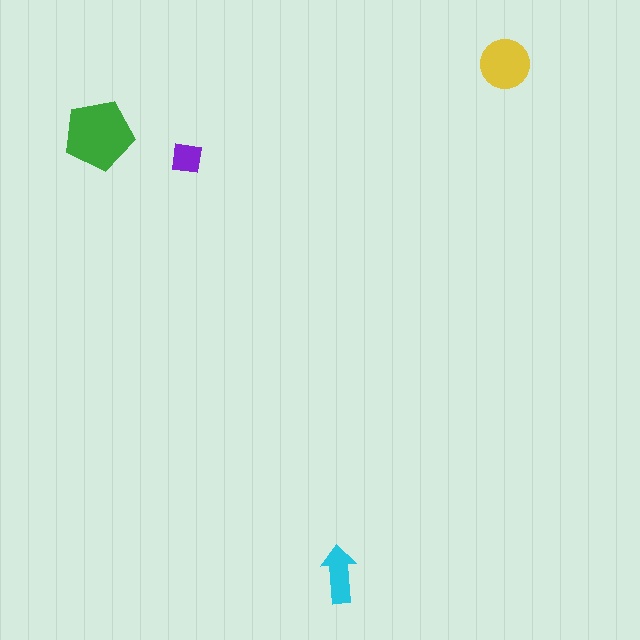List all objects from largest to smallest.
The green pentagon, the yellow circle, the cyan arrow, the purple square.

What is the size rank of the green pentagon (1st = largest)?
1st.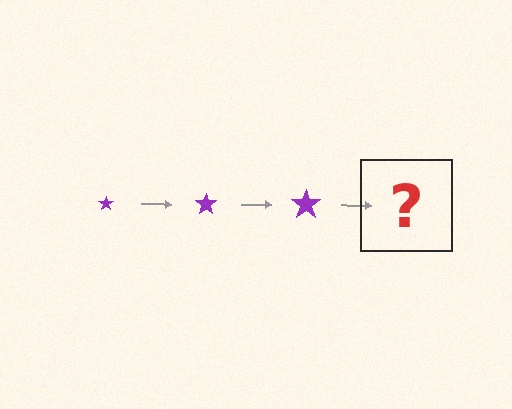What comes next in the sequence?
The next element should be a purple star, larger than the previous one.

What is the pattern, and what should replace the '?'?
The pattern is that the star gets progressively larger each step. The '?' should be a purple star, larger than the previous one.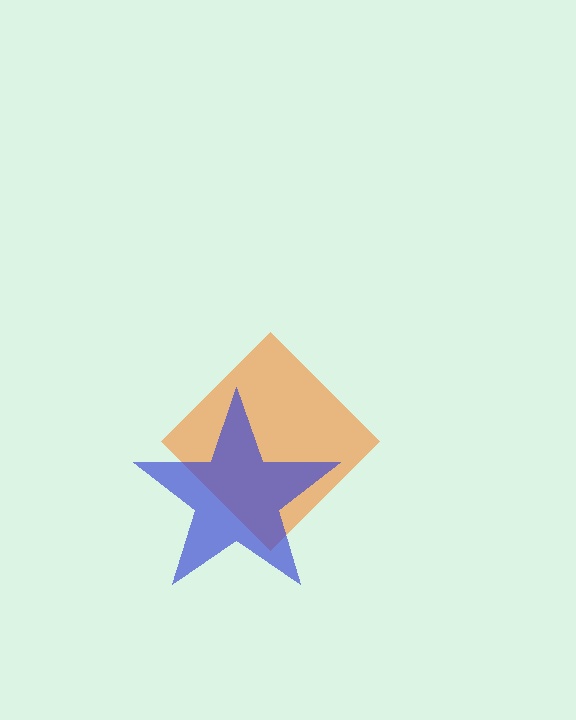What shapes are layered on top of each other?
The layered shapes are: an orange diamond, a blue star.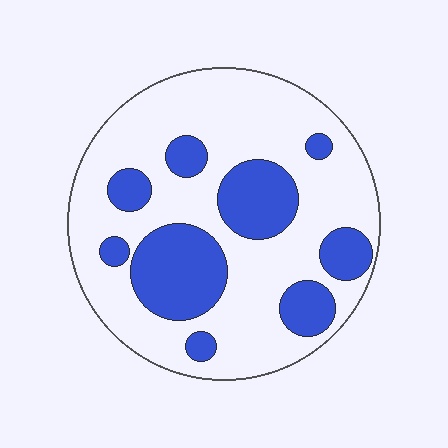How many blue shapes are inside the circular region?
9.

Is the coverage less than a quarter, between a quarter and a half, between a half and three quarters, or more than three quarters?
Between a quarter and a half.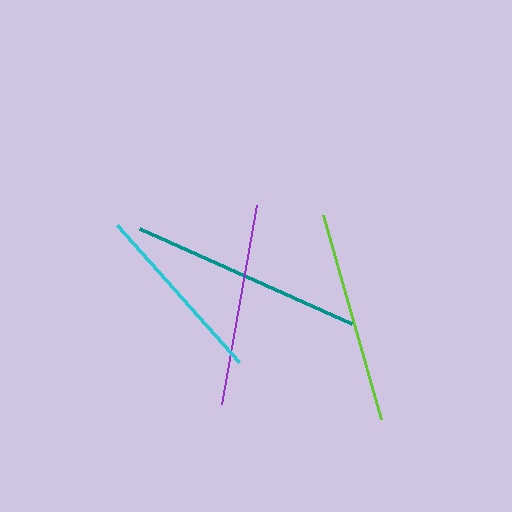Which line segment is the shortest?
The cyan line is the shortest at approximately 183 pixels.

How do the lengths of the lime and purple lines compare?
The lime and purple lines are approximately the same length.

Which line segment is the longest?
The teal line is the longest at approximately 233 pixels.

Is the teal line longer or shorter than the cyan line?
The teal line is longer than the cyan line.